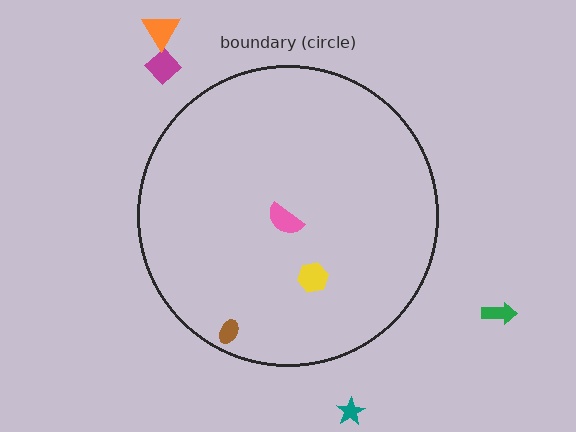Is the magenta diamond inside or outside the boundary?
Outside.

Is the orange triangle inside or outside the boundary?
Outside.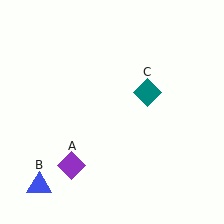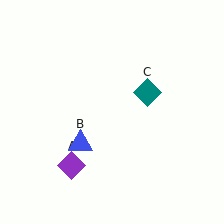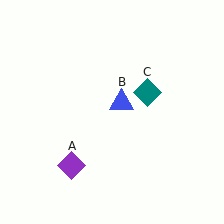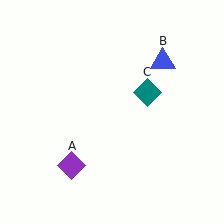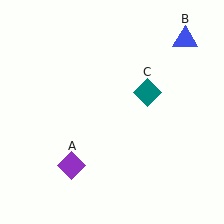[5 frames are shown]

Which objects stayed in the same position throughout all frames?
Purple diamond (object A) and teal diamond (object C) remained stationary.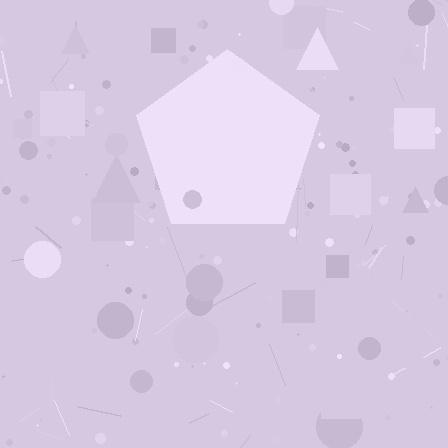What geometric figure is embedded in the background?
A pentagon is embedded in the background.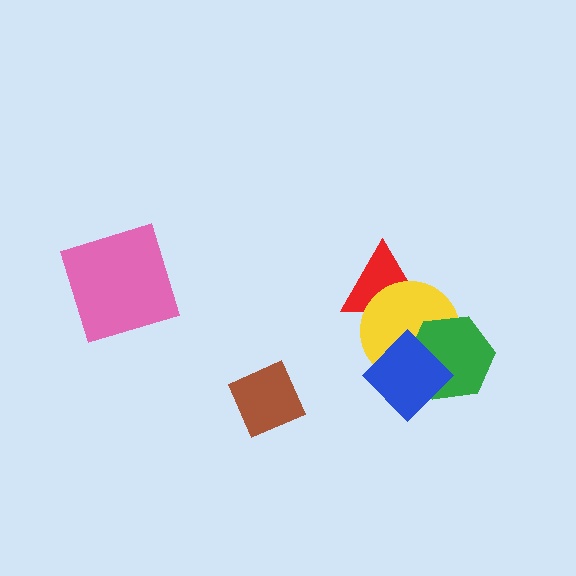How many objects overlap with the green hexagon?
2 objects overlap with the green hexagon.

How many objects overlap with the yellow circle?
3 objects overlap with the yellow circle.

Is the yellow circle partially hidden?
Yes, it is partially covered by another shape.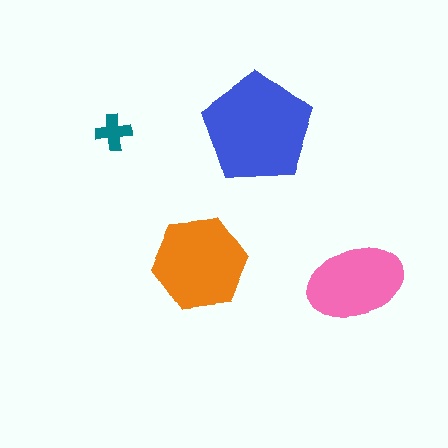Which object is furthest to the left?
The teal cross is leftmost.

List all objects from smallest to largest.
The teal cross, the pink ellipse, the orange hexagon, the blue pentagon.